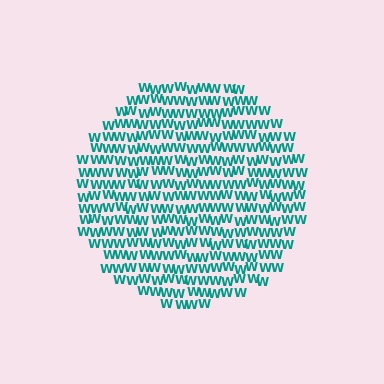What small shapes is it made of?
It is made of small letter W's.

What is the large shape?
The large shape is a circle.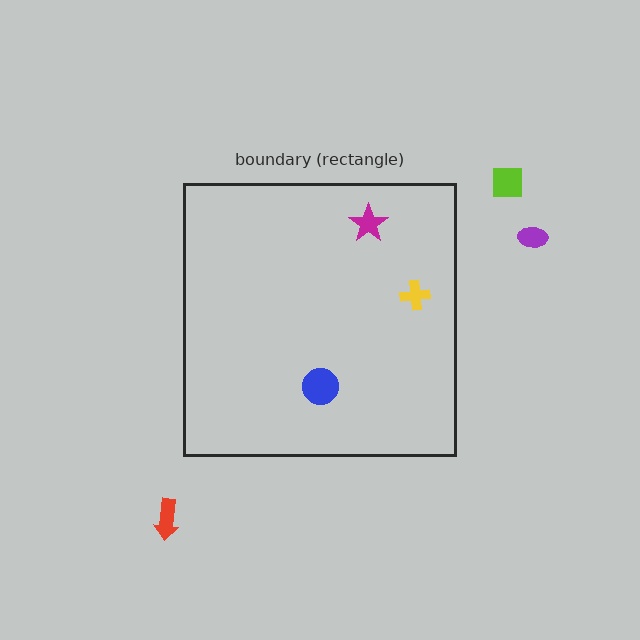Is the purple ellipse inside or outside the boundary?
Outside.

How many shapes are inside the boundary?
3 inside, 3 outside.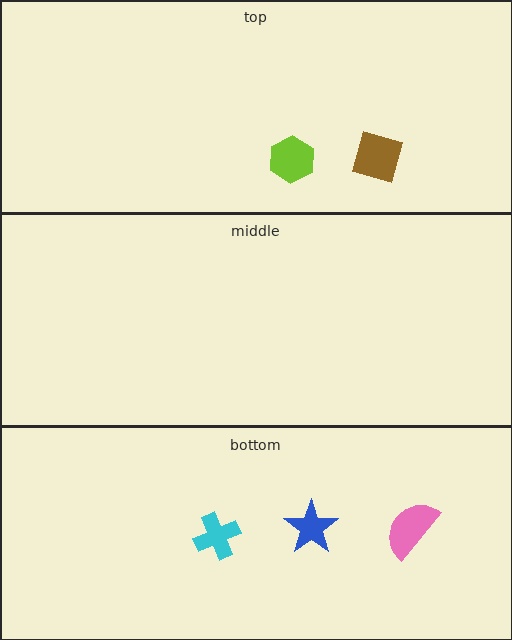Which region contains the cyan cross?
The bottom region.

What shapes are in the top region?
The brown diamond, the lime hexagon.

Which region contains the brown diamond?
The top region.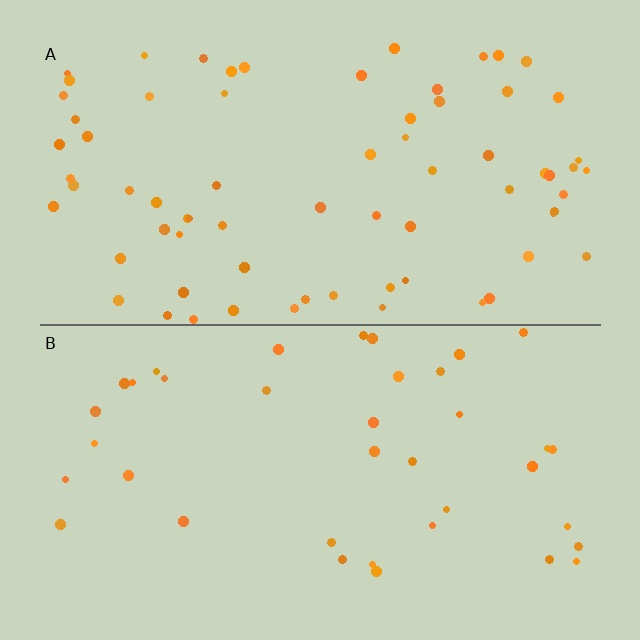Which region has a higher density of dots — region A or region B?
A (the top).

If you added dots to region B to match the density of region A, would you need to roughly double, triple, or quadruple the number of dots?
Approximately double.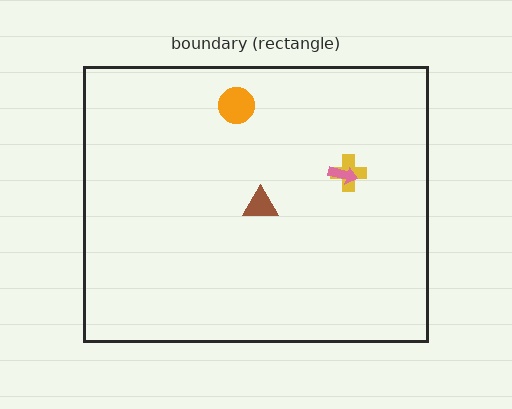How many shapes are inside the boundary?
4 inside, 0 outside.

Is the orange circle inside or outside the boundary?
Inside.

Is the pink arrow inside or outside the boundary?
Inside.